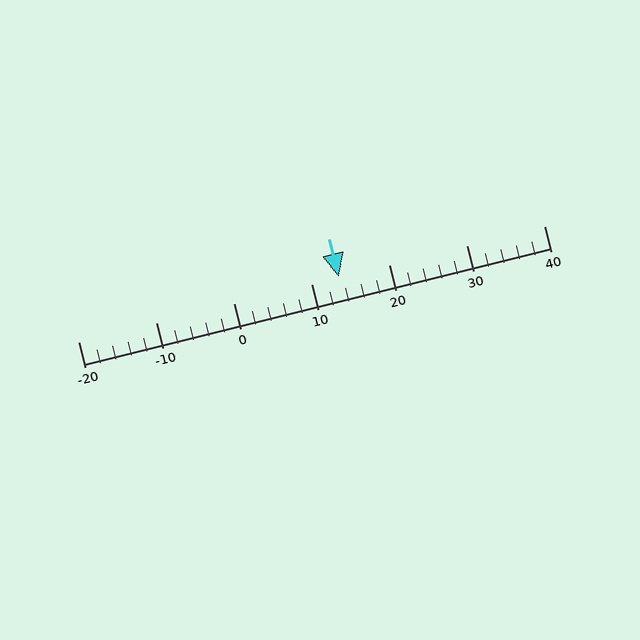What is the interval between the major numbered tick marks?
The major tick marks are spaced 10 units apart.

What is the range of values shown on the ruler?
The ruler shows values from -20 to 40.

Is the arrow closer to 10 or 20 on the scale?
The arrow is closer to 10.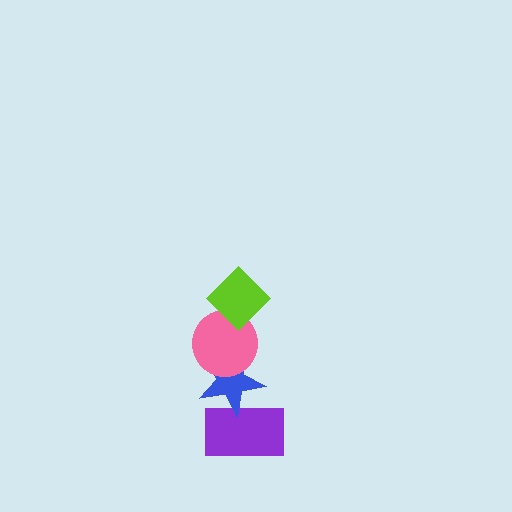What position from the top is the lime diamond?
The lime diamond is 1st from the top.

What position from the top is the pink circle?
The pink circle is 2nd from the top.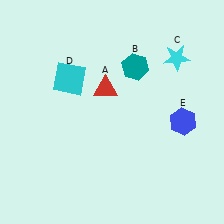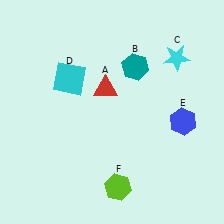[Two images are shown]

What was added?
A lime hexagon (F) was added in Image 2.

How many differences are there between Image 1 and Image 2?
There is 1 difference between the two images.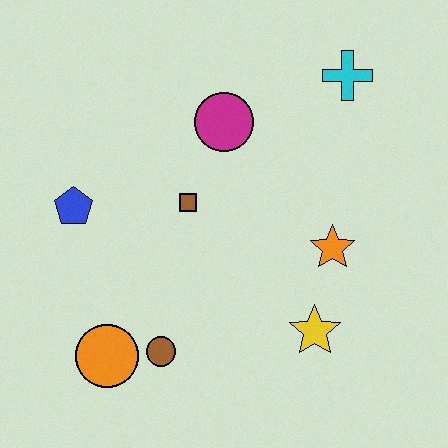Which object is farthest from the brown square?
The cyan cross is farthest from the brown square.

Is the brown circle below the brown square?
Yes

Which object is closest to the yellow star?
The orange star is closest to the yellow star.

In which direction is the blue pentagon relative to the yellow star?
The blue pentagon is to the left of the yellow star.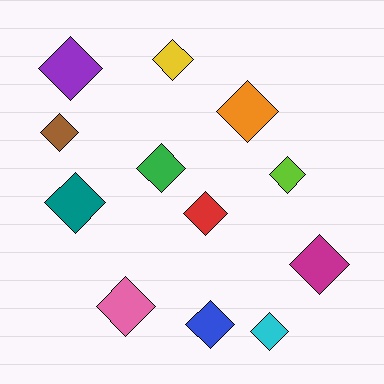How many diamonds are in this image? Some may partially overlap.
There are 12 diamonds.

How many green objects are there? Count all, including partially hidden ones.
There is 1 green object.